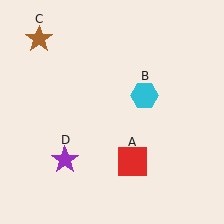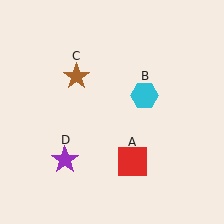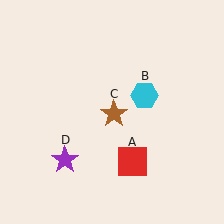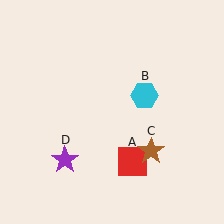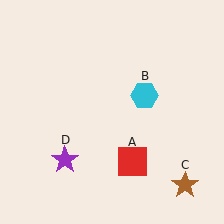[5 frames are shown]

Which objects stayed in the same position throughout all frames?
Red square (object A) and cyan hexagon (object B) and purple star (object D) remained stationary.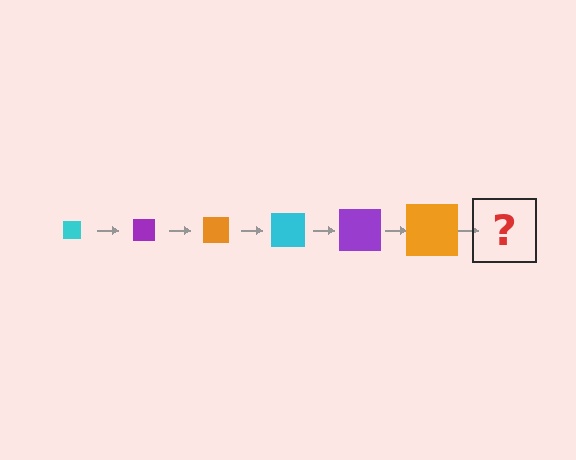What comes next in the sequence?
The next element should be a cyan square, larger than the previous one.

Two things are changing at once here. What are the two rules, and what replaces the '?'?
The two rules are that the square grows larger each step and the color cycles through cyan, purple, and orange. The '?' should be a cyan square, larger than the previous one.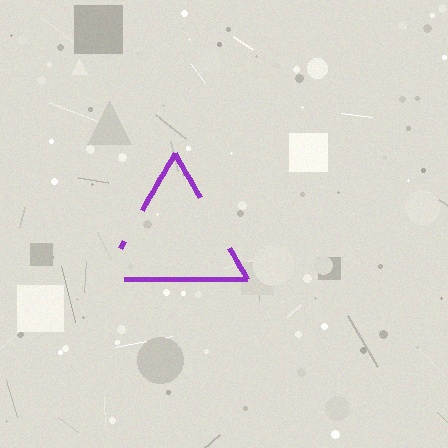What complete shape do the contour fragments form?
The contour fragments form a triangle.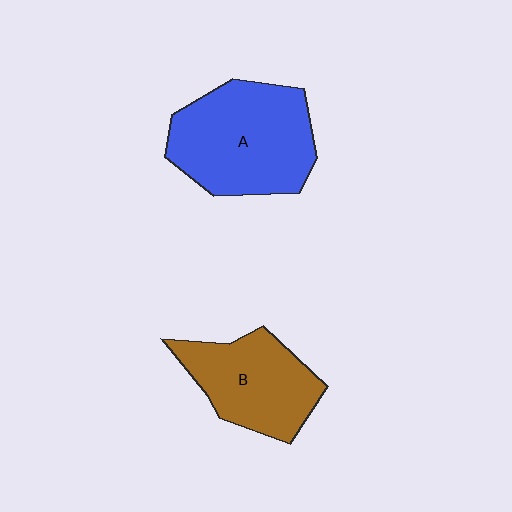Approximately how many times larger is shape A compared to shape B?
Approximately 1.3 times.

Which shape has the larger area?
Shape A (blue).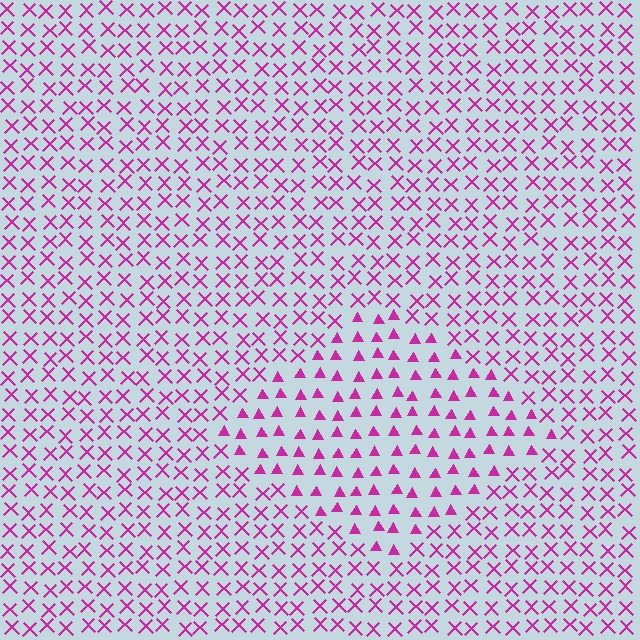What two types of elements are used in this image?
The image uses triangles inside the diamond region and X marks outside it.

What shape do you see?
I see a diamond.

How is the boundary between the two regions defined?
The boundary is defined by a change in element shape: triangles inside vs. X marks outside. All elements share the same color and spacing.